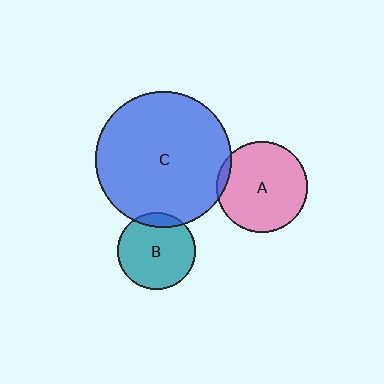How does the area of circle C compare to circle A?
Approximately 2.2 times.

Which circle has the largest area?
Circle C (blue).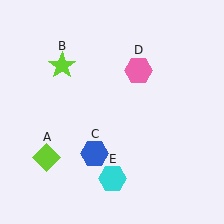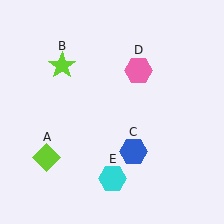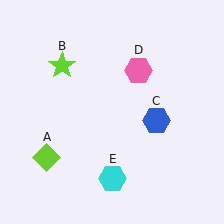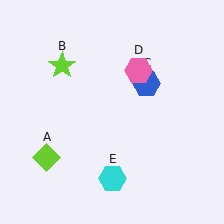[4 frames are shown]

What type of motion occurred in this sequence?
The blue hexagon (object C) rotated counterclockwise around the center of the scene.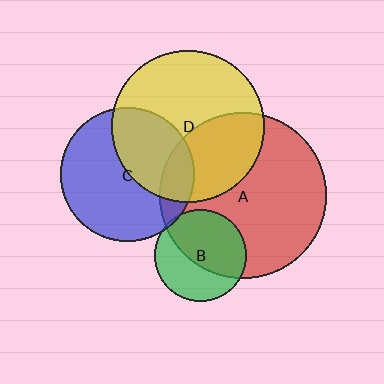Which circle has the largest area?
Circle A (red).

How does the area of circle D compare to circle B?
Approximately 2.7 times.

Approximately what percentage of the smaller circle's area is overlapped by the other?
Approximately 60%.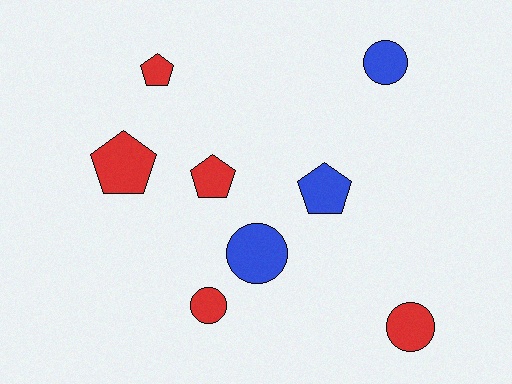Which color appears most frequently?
Red, with 5 objects.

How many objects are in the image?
There are 8 objects.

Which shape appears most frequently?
Circle, with 4 objects.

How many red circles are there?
There are 2 red circles.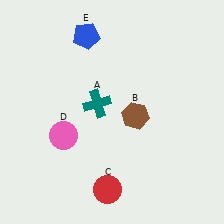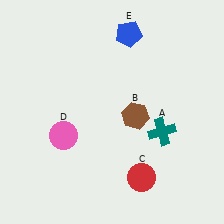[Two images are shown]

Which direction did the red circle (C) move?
The red circle (C) moved right.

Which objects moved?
The objects that moved are: the teal cross (A), the red circle (C), the blue pentagon (E).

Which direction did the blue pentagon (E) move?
The blue pentagon (E) moved right.